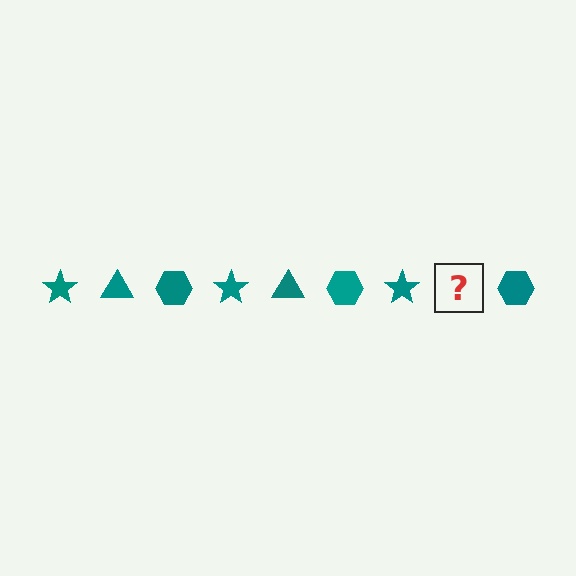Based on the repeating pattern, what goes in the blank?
The blank should be a teal triangle.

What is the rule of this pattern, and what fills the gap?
The rule is that the pattern cycles through star, triangle, hexagon shapes in teal. The gap should be filled with a teal triangle.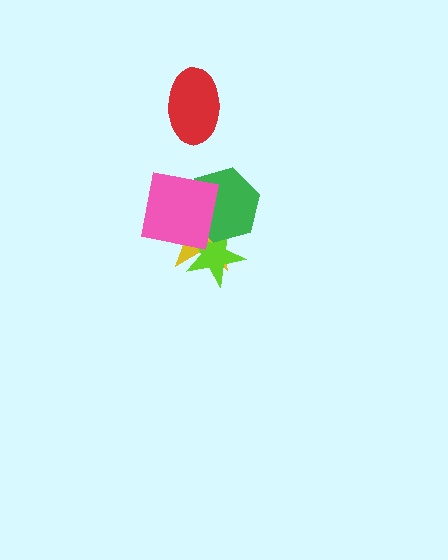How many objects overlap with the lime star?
3 objects overlap with the lime star.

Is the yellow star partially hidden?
Yes, it is partially covered by another shape.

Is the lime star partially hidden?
Yes, it is partially covered by another shape.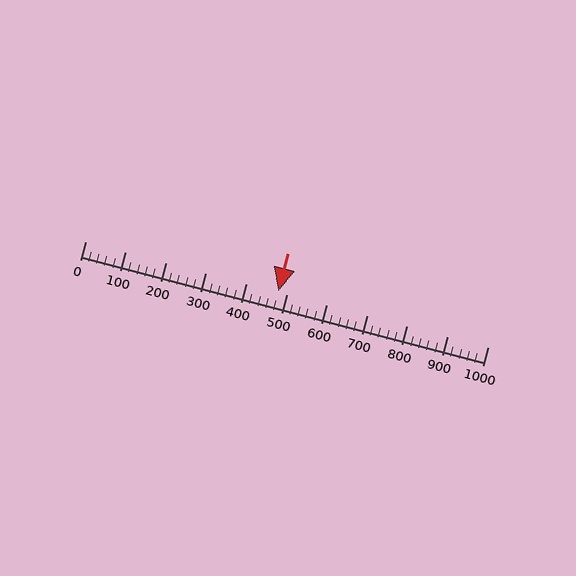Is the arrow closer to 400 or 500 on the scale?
The arrow is closer to 500.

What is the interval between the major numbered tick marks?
The major tick marks are spaced 100 units apart.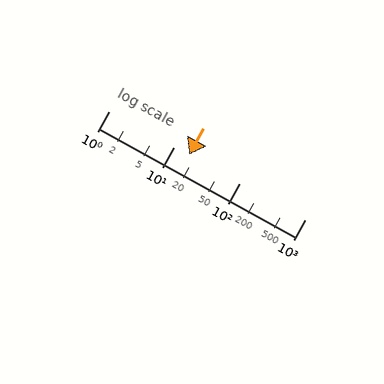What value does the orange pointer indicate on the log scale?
The pointer indicates approximately 17.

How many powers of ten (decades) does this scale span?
The scale spans 3 decades, from 1 to 1000.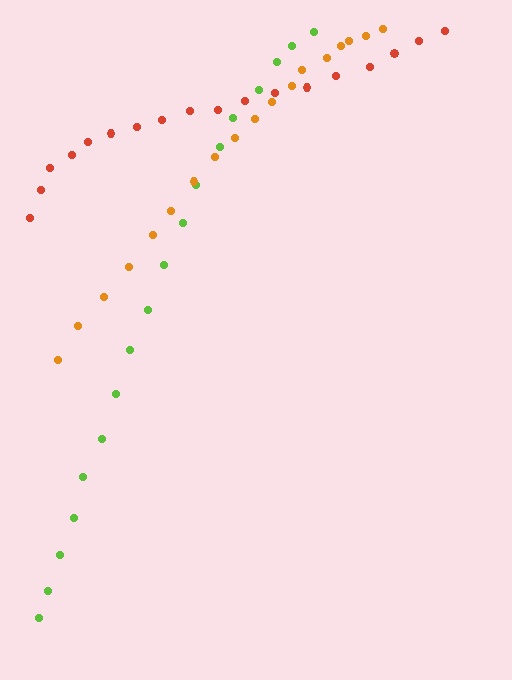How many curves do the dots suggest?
There are 3 distinct paths.